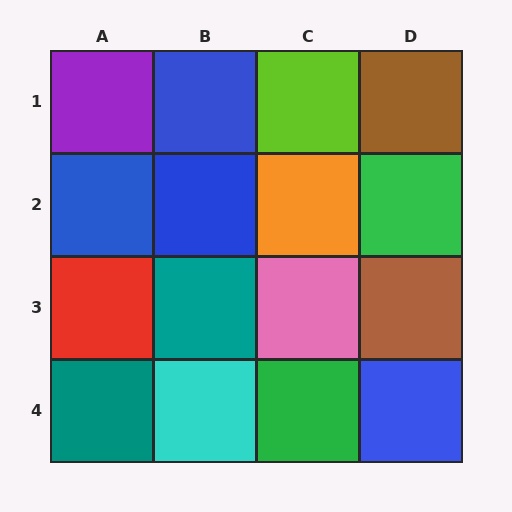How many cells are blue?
4 cells are blue.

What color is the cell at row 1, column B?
Blue.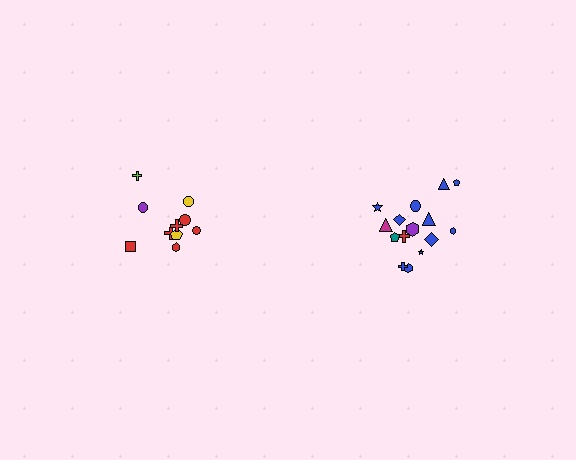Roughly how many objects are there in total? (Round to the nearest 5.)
Roughly 25 objects in total.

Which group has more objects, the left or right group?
The right group.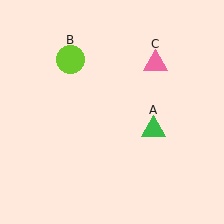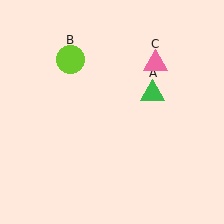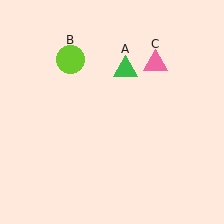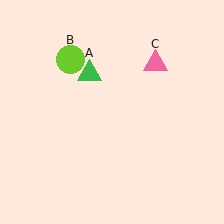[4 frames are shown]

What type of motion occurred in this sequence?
The green triangle (object A) rotated counterclockwise around the center of the scene.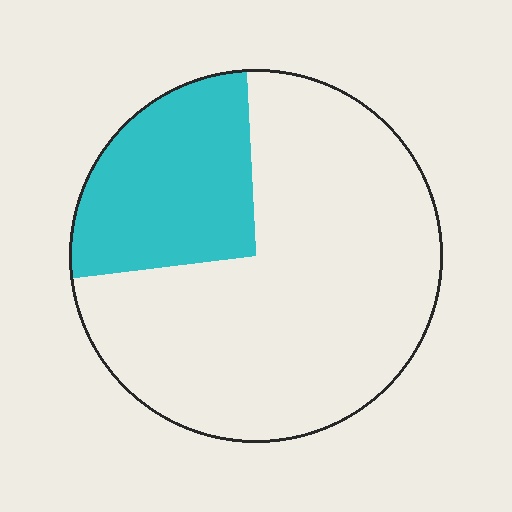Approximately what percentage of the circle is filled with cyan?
Approximately 25%.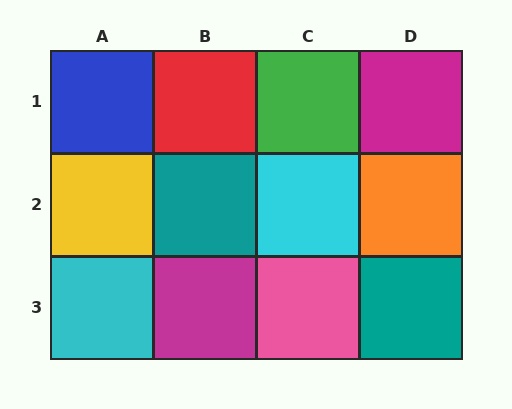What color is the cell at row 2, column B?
Teal.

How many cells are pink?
1 cell is pink.